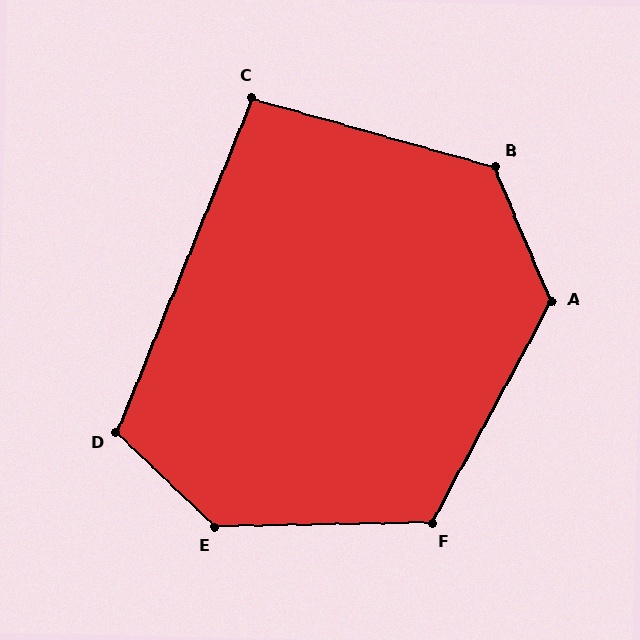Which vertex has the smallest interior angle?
C, at approximately 96 degrees.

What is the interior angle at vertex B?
Approximately 129 degrees (obtuse).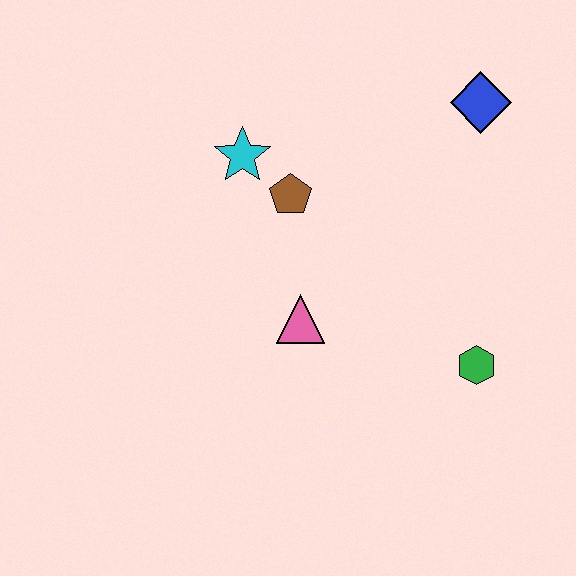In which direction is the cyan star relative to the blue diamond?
The cyan star is to the left of the blue diamond.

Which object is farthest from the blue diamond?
The pink triangle is farthest from the blue diamond.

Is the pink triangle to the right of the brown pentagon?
Yes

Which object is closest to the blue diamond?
The brown pentagon is closest to the blue diamond.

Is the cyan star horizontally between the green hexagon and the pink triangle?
No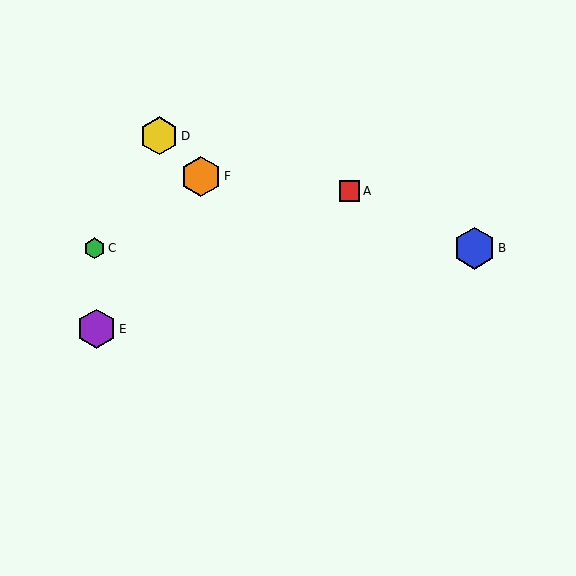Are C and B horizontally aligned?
Yes, both are at y≈248.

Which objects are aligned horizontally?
Objects B, C are aligned horizontally.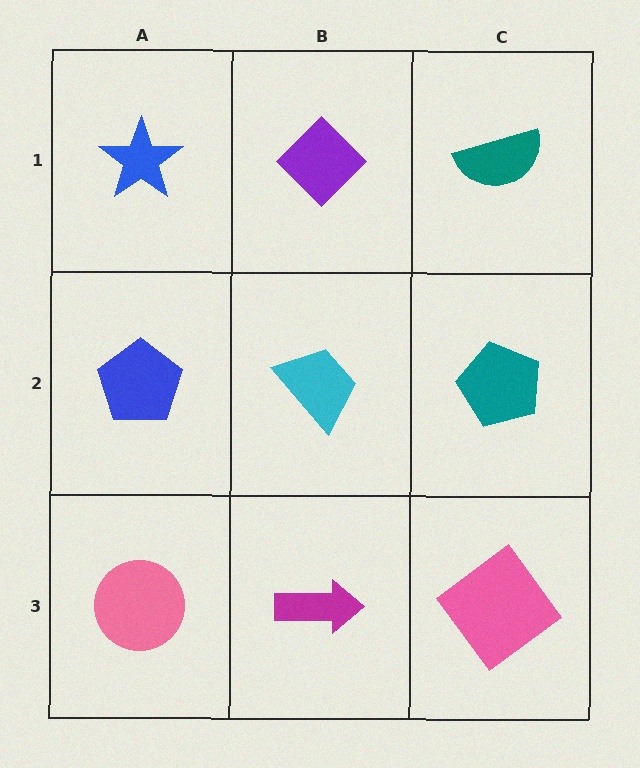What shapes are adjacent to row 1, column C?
A teal pentagon (row 2, column C), a purple diamond (row 1, column B).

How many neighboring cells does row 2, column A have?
3.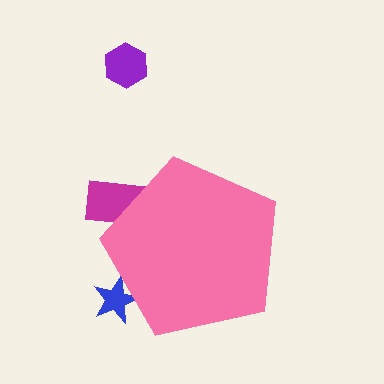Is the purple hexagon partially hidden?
No, the purple hexagon is fully visible.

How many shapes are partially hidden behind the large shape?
2 shapes are partially hidden.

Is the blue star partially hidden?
Yes, the blue star is partially hidden behind the pink pentagon.